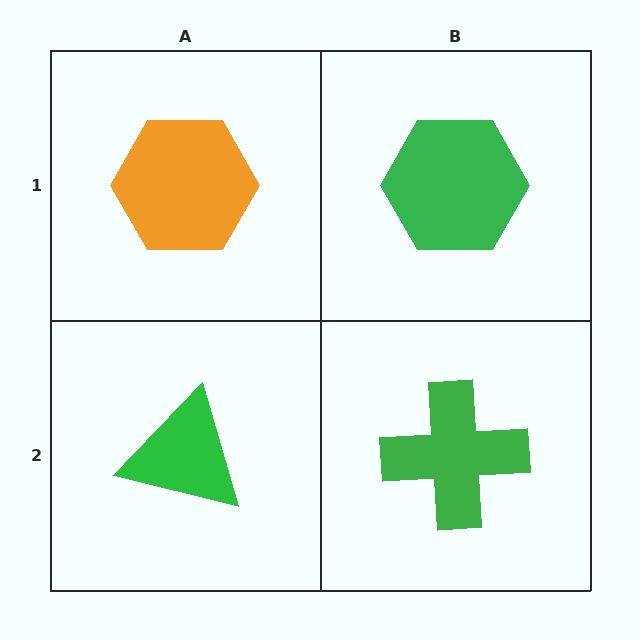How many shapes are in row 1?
2 shapes.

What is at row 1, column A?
An orange hexagon.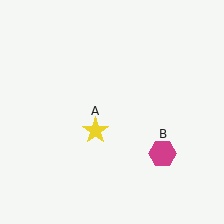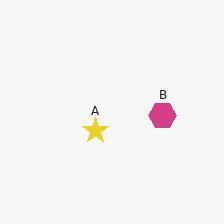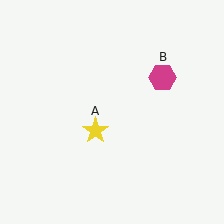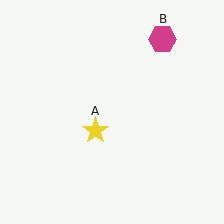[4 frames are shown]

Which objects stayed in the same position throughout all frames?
Yellow star (object A) remained stationary.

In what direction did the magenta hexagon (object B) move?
The magenta hexagon (object B) moved up.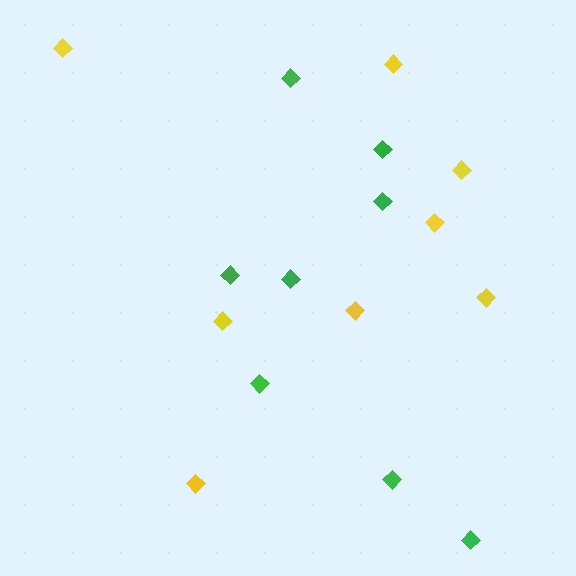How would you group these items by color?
There are 2 groups: one group of green diamonds (8) and one group of yellow diamonds (8).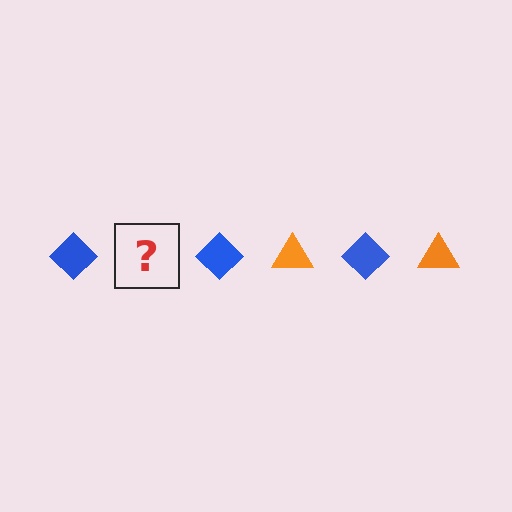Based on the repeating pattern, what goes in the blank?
The blank should be an orange triangle.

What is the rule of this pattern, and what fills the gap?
The rule is that the pattern alternates between blue diamond and orange triangle. The gap should be filled with an orange triangle.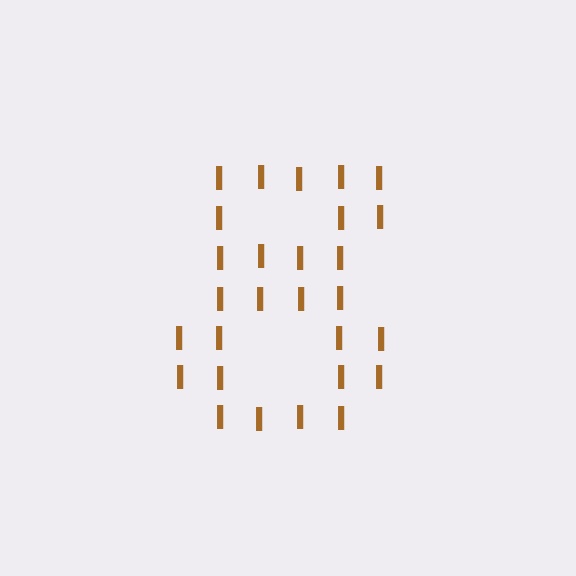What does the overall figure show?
The overall figure shows the digit 8.